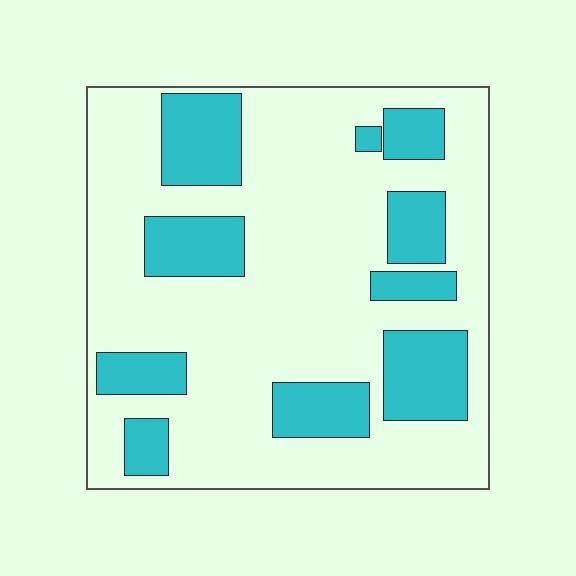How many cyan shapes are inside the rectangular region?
10.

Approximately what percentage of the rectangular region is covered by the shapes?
Approximately 25%.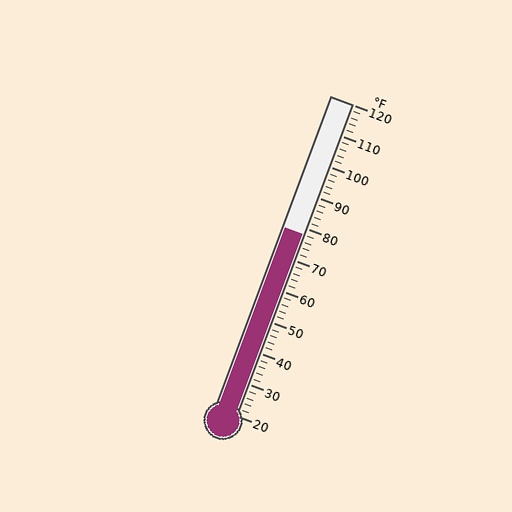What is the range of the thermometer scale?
The thermometer scale ranges from 20°F to 120°F.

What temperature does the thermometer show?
The thermometer shows approximately 78°F.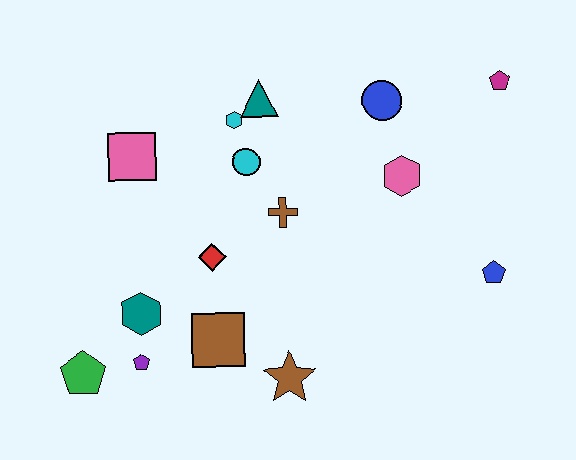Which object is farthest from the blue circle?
The green pentagon is farthest from the blue circle.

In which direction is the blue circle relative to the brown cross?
The blue circle is above the brown cross.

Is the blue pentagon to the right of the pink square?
Yes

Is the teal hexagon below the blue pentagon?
Yes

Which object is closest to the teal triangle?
The cyan hexagon is closest to the teal triangle.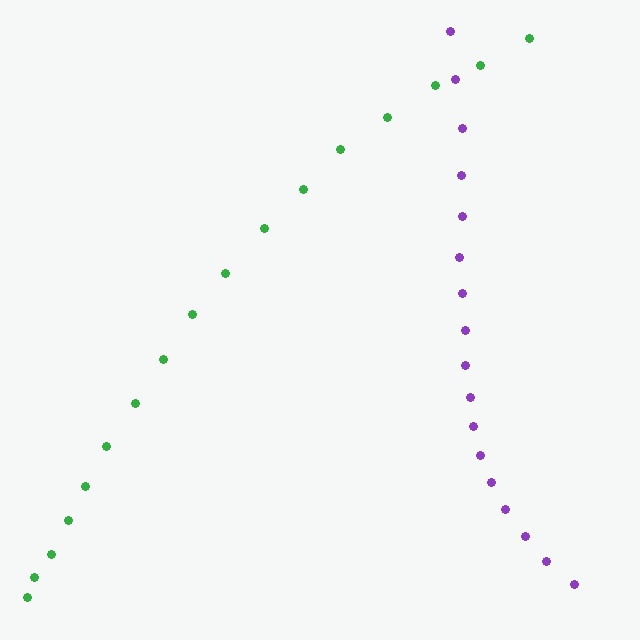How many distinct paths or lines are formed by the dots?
There are 2 distinct paths.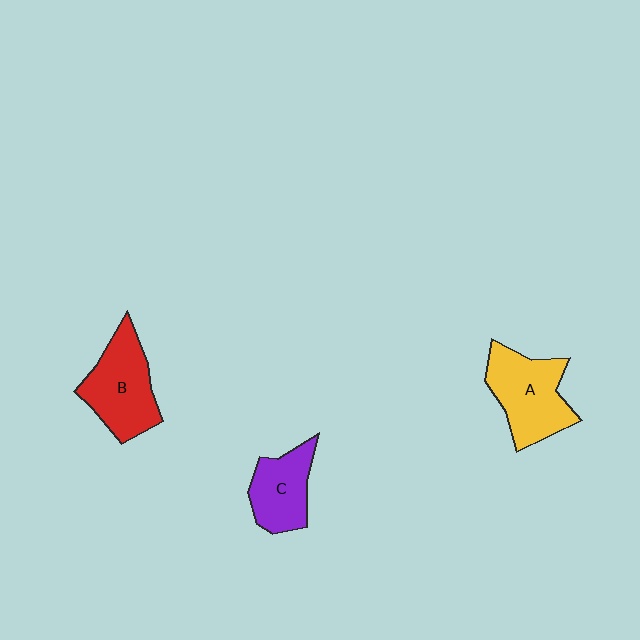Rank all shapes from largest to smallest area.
From largest to smallest: A (yellow), B (red), C (purple).